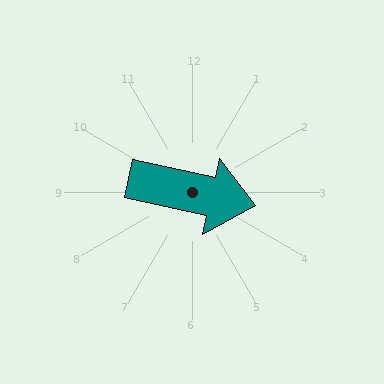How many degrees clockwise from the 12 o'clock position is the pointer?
Approximately 102 degrees.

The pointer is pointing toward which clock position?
Roughly 3 o'clock.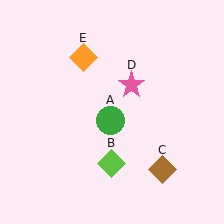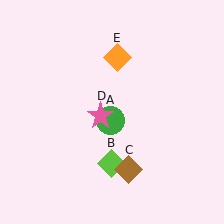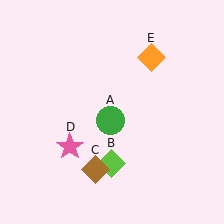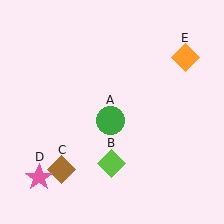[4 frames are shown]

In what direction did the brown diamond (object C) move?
The brown diamond (object C) moved left.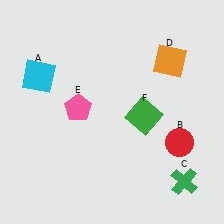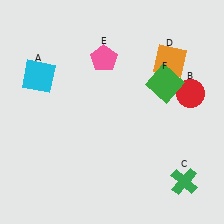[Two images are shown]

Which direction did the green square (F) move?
The green square (F) moved up.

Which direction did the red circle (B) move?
The red circle (B) moved up.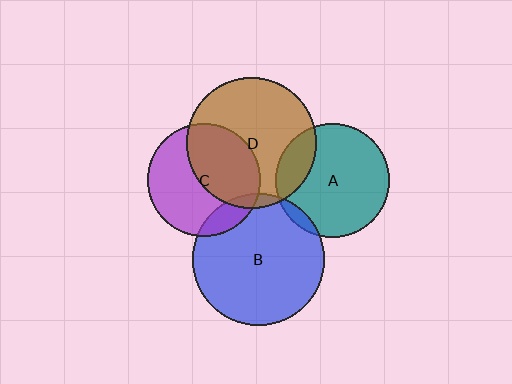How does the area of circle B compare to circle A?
Approximately 1.3 times.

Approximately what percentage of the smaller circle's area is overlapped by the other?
Approximately 45%.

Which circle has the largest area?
Circle B (blue).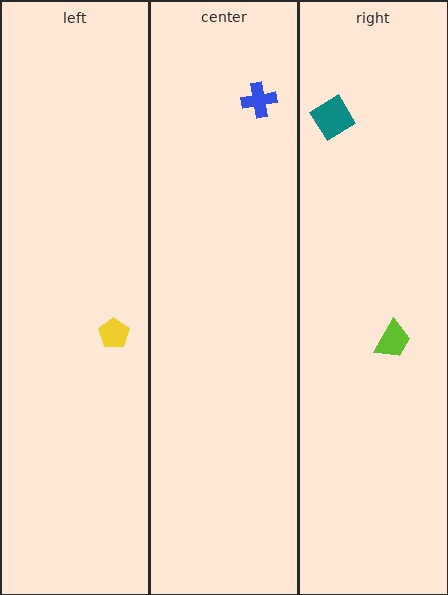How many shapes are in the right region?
2.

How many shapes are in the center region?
1.